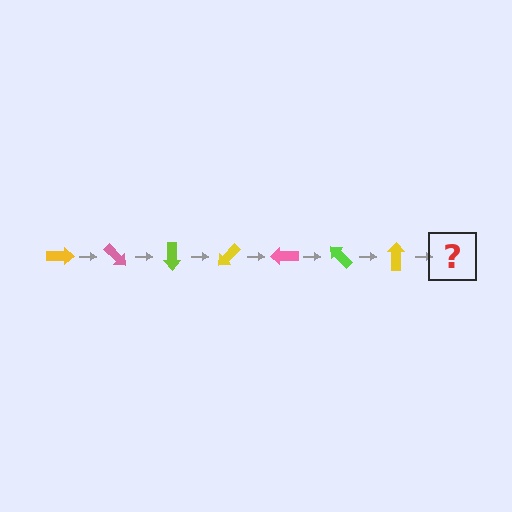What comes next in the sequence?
The next element should be a pink arrow, rotated 315 degrees from the start.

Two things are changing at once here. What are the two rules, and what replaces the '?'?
The two rules are that it rotates 45 degrees each step and the color cycles through yellow, pink, and lime. The '?' should be a pink arrow, rotated 315 degrees from the start.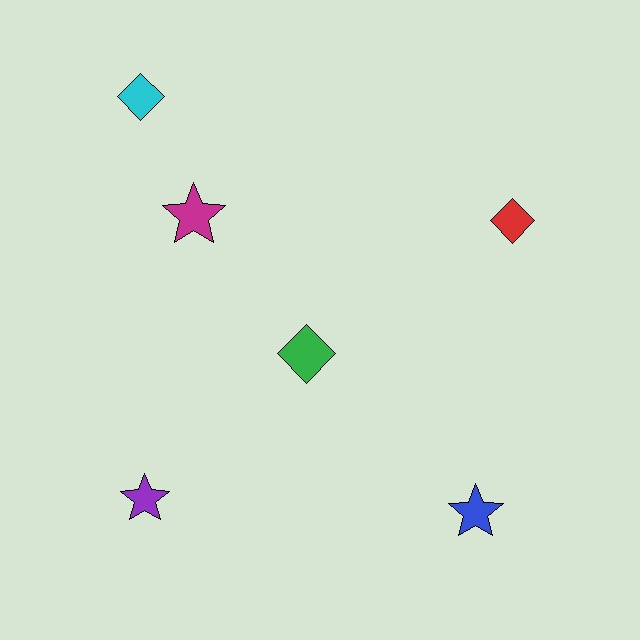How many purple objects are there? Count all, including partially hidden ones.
There is 1 purple object.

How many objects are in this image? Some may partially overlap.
There are 6 objects.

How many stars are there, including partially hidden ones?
There are 3 stars.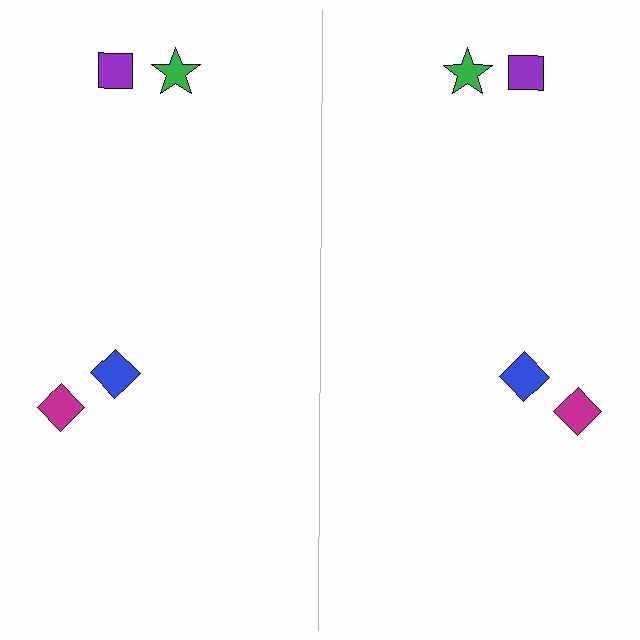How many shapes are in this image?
There are 8 shapes in this image.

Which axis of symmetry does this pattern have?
The pattern has a vertical axis of symmetry running through the center of the image.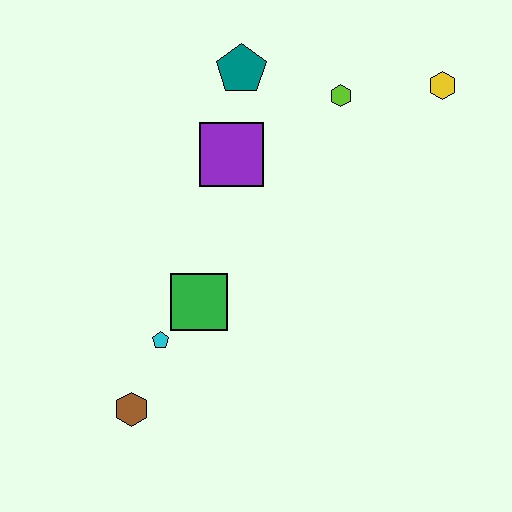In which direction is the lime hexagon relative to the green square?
The lime hexagon is above the green square.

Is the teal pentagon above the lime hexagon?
Yes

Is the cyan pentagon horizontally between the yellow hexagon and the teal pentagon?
No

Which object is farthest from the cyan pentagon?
The yellow hexagon is farthest from the cyan pentagon.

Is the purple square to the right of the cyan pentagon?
Yes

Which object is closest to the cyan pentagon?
The green square is closest to the cyan pentagon.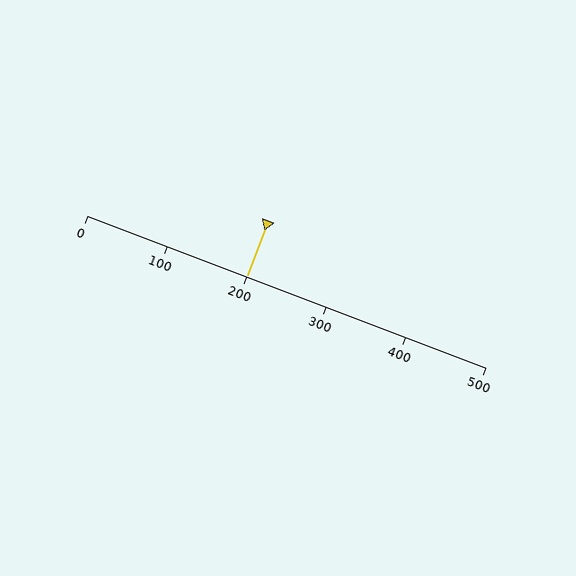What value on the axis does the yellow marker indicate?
The marker indicates approximately 200.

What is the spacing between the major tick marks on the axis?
The major ticks are spaced 100 apart.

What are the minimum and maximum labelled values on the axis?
The axis runs from 0 to 500.